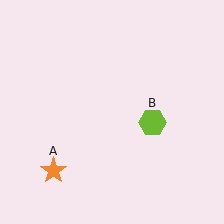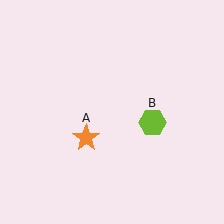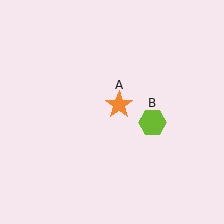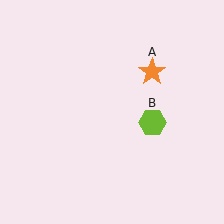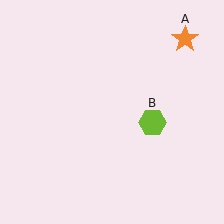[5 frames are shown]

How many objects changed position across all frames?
1 object changed position: orange star (object A).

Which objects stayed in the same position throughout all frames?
Lime hexagon (object B) remained stationary.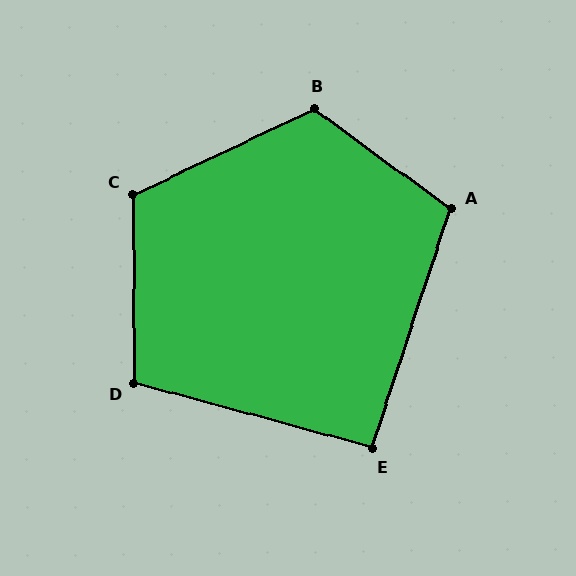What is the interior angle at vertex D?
Approximately 106 degrees (obtuse).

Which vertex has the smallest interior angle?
E, at approximately 93 degrees.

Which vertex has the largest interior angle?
B, at approximately 118 degrees.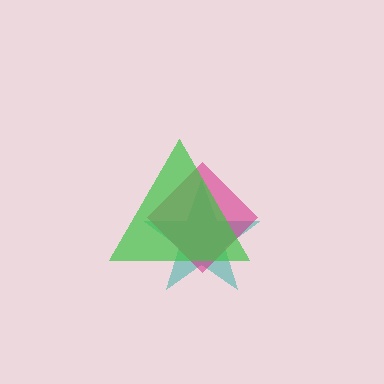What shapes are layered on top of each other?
The layered shapes are: a teal star, a magenta diamond, a green triangle.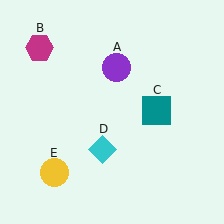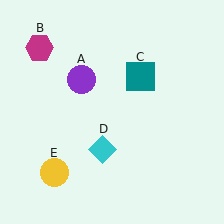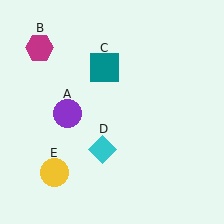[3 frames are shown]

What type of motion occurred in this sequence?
The purple circle (object A), teal square (object C) rotated counterclockwise around the center of the scene.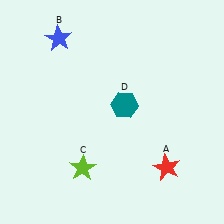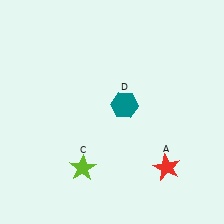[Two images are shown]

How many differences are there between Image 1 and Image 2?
There is 1 difference between the two images.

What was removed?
The blue star (B) was removed in Image 2.